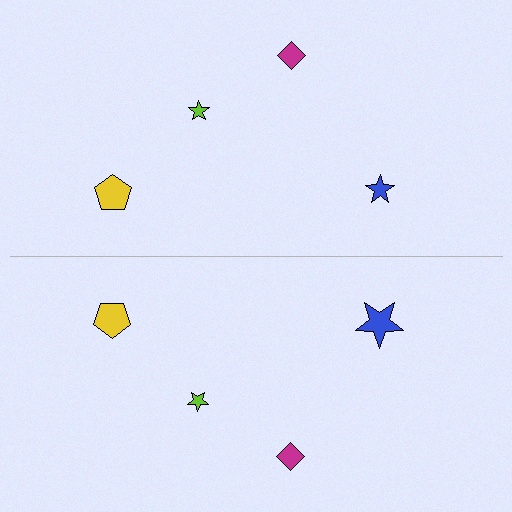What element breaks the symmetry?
The blue star on the bottom side has a different size than its mirror counterpart.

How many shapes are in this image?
There are 8 shapes in this image.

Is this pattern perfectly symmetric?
No, the pattern is not perfectly symmetric. The blue star on the bottom side has a different size than its mirror counterpart.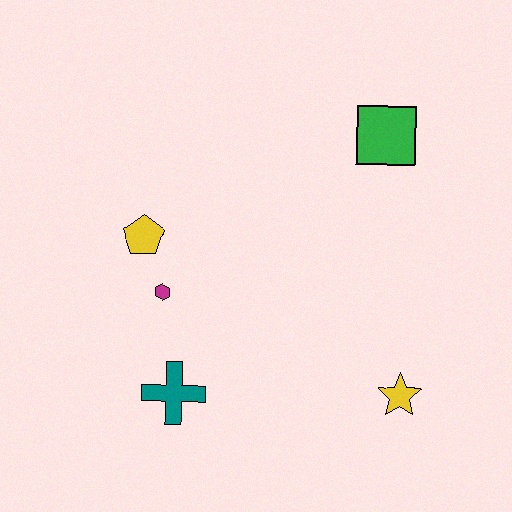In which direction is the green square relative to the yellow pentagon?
The green square is to the right of the yellow pentagon.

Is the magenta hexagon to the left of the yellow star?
Yes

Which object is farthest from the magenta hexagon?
The green square is farthest from the magenta hexagon.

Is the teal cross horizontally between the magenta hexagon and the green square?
Yes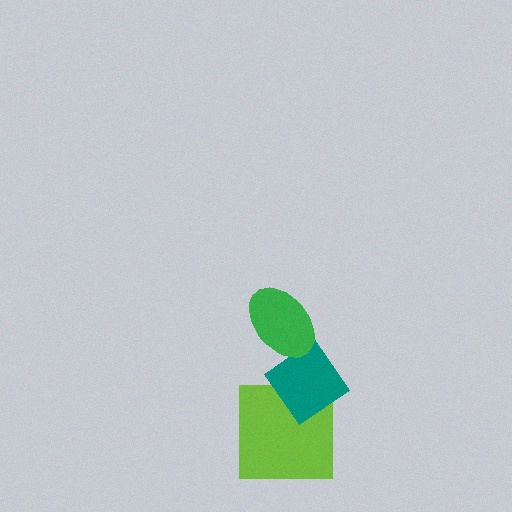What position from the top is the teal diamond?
The teal diamond is 2nd from the top.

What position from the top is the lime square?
The lime square is 3rd from the top.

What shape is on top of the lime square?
The teal diamond is on top of the lime square.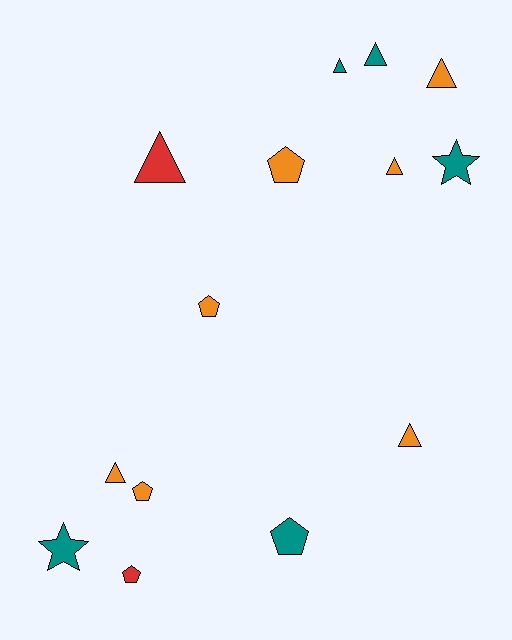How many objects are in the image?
There are 14 objects.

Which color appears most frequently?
Orange, with 7 objects.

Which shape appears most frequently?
Triangle, with 7 objects.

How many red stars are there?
There are no red stars.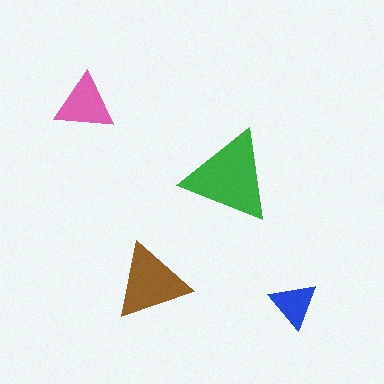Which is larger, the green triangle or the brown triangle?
The green one.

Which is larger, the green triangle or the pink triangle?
The green one.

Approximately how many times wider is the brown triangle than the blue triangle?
About 1.5 times wider.